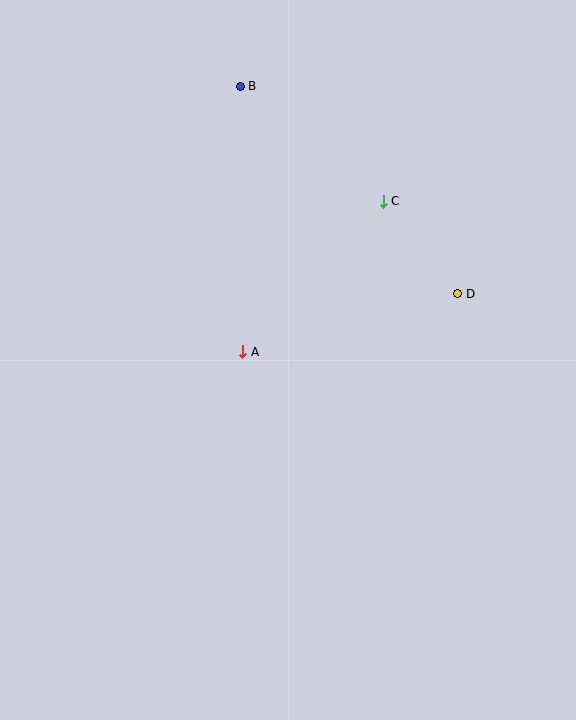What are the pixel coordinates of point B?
Point B is at (240, 86).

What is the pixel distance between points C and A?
The distance between C and A is 206 pixels.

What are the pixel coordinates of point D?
Point D is at (458, 294).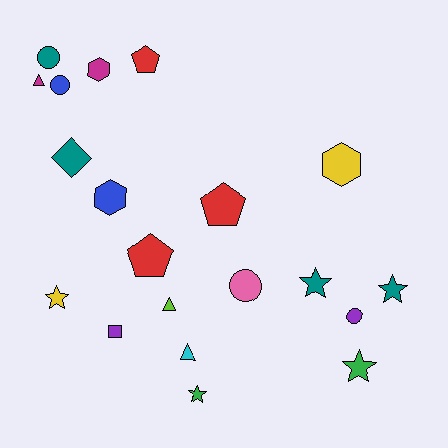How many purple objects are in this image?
There are 2 purple objects.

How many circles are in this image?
There are 4 circles.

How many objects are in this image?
There are 20 objects.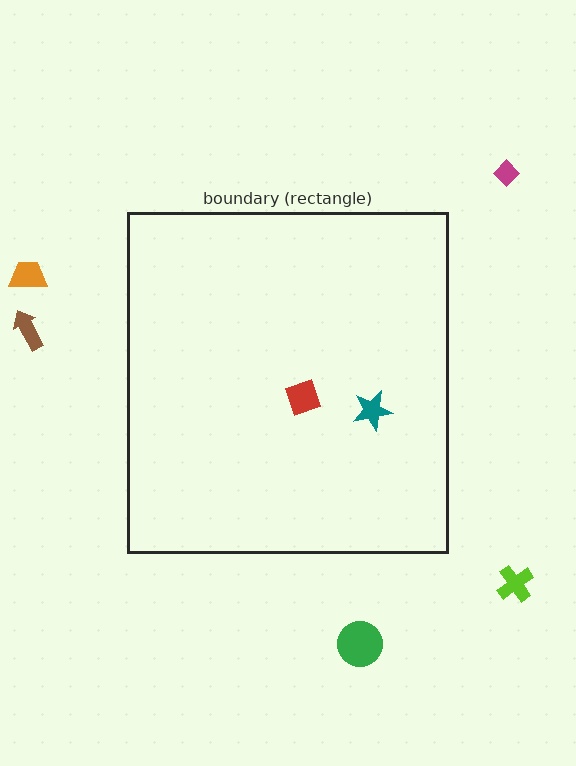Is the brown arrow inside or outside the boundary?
Outside.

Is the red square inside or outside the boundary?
Inside.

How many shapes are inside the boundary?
2 inside, 5 outside.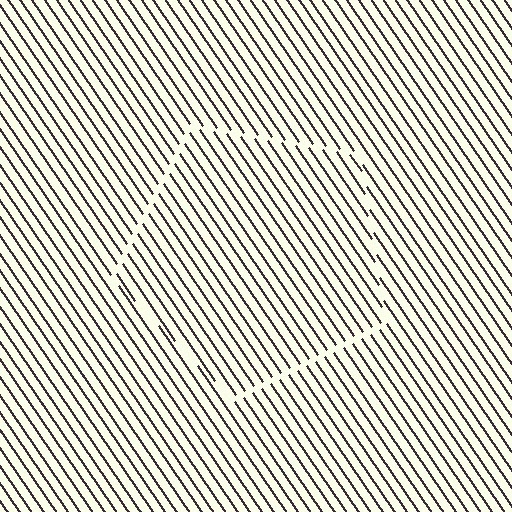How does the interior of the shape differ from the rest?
The interior of the shape contains the same grating, shifted by half a period — the contour is defined by the phase discontinuity where line-ends from the inner and outer gratings abut.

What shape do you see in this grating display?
An illusory pentagon. The interior of the shape contains the same grating, shifted by half a period — the contour is defined by the phase discontinuity where line-ends from the inner and outer gratings abut.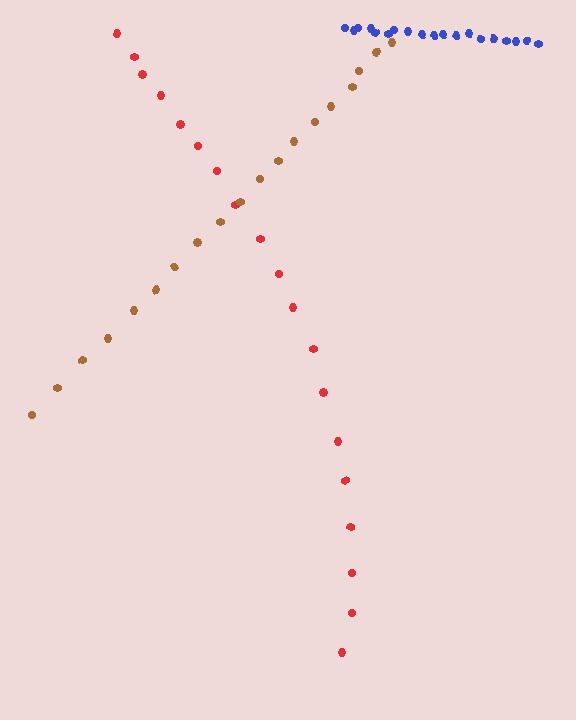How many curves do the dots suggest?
There are 3 distinct paths.